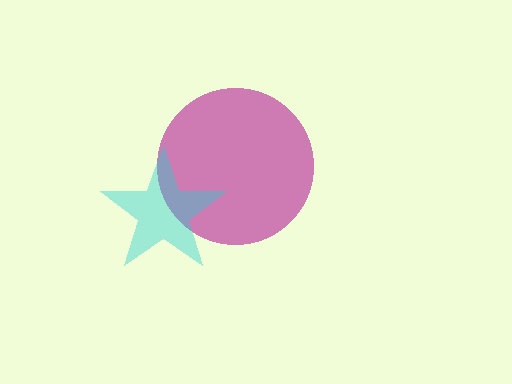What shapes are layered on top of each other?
The layered shapes are: a magenta circle, a cyan star.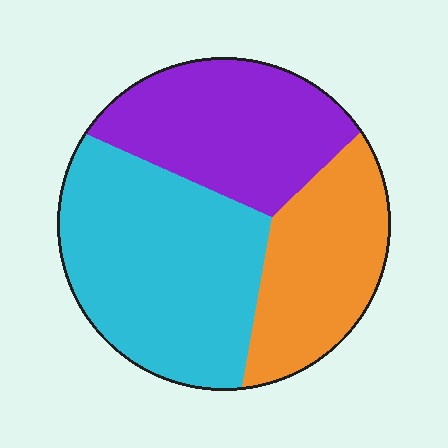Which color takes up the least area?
Orange, at roughly 25%.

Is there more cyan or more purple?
Cyan.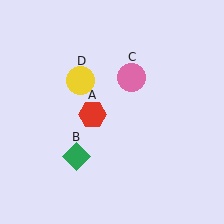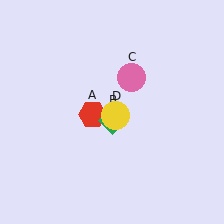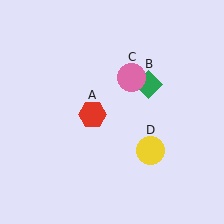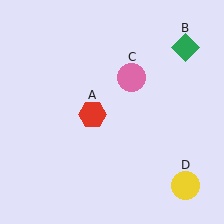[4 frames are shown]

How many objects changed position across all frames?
2 objects changed position: green diamond (object B), yellow circle (object D).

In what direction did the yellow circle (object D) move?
The yellow circle (object D) moved down and to the right.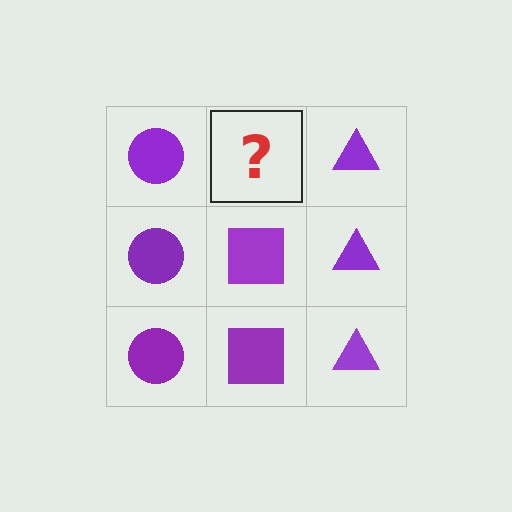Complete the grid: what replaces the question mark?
The question mark should be replaced with a purple square.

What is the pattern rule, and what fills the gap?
The rule is that each column has a consistent shape. The gap should be filled with a purple square.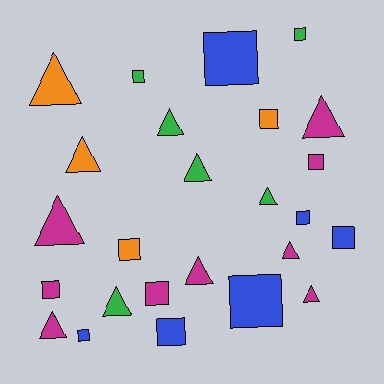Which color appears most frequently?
Magenta, with 9 objects.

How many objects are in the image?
There are 25 objects.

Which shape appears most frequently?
Square, with 13 objects.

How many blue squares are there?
There are 6 blue squares.